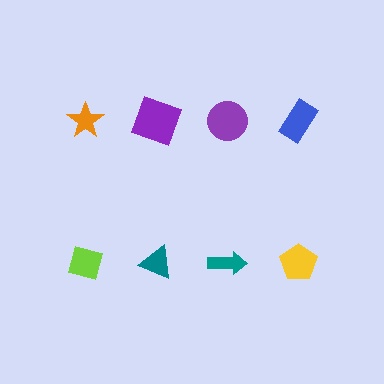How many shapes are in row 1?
4 shapes.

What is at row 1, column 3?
A purple circle.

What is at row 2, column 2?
A teal triangle.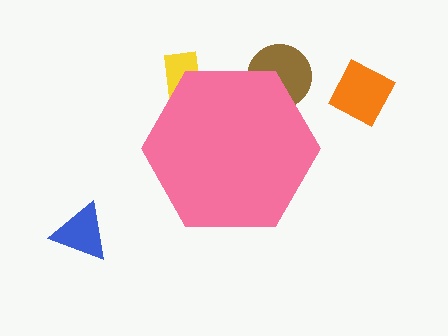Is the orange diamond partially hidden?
No, the orange diamond is fully visible.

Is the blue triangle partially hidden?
No, the blue triangle is fully visible.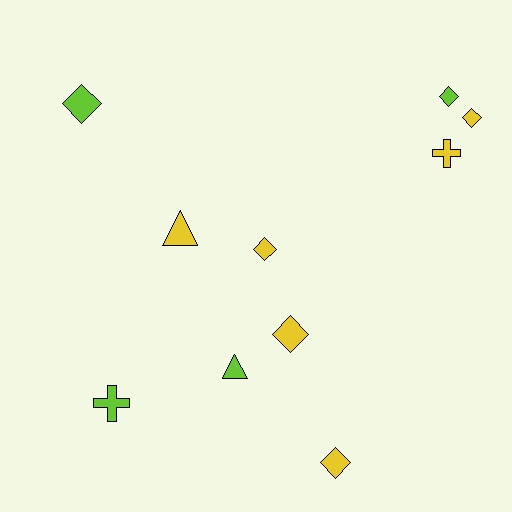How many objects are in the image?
There are 10 objects.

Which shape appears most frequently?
Diamond, with 6 objects.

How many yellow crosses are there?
There is 1 yellow cross.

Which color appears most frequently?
Yellow, with 6 objects.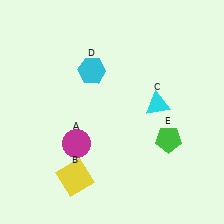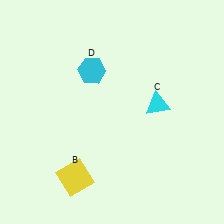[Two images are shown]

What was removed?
The magenta circle (A), the green pentagon (E) were removed in Image 2.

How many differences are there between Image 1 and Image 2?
There are 2 differences between the two images.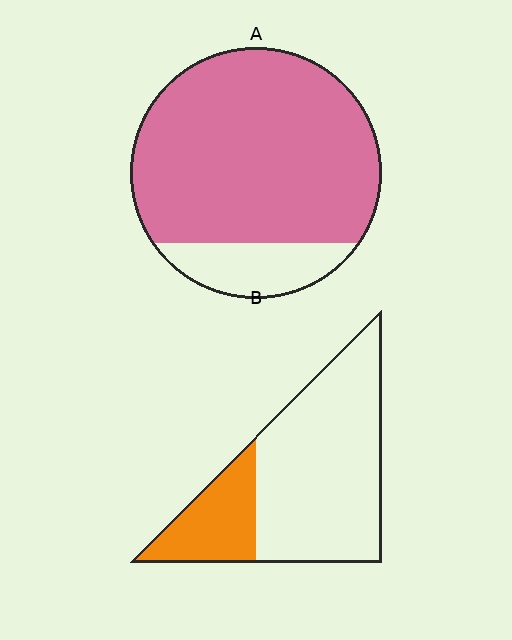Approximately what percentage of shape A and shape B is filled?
A is approximately 85% and B is approximately 25%.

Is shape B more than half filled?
No.